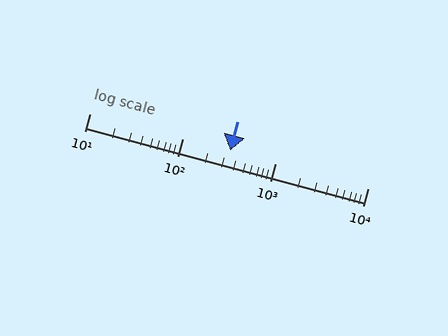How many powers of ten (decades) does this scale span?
The scale spans 3 decades, from 10 to 10000.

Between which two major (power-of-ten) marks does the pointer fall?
The pointer is between 100 and 1000.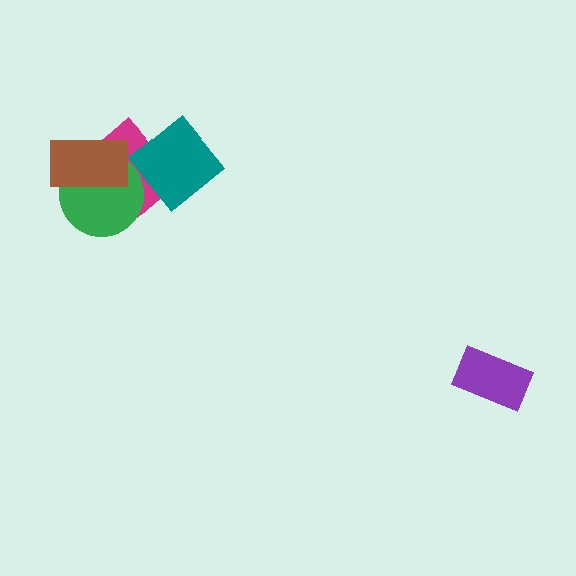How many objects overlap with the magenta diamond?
3 objects overlap with the magenta diamond.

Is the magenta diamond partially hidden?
Yes, it is partially covered by another shape.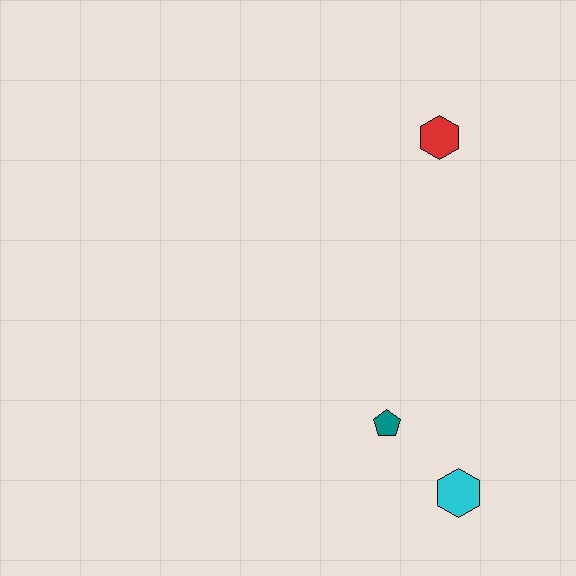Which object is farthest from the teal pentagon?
The red hexagon is farthest from the teal pentagon.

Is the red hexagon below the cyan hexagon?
No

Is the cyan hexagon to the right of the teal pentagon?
Yes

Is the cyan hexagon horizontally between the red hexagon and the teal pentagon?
No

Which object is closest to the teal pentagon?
The cyan hexagon is closest to the teal pentagon.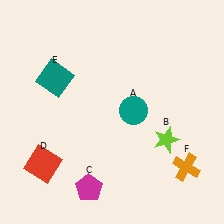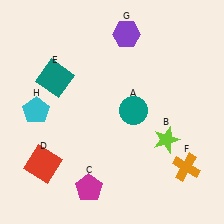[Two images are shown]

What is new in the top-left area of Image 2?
A cyan pentagon (H) was added in the top-left area of Image 2.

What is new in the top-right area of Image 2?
A purple hexagon (G) was added in the top-right area of Image 2.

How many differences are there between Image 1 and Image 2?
There are 2 differences between the two images.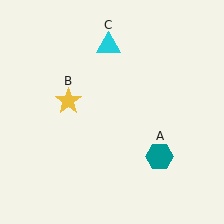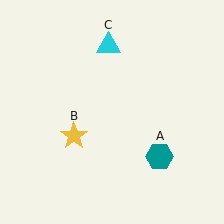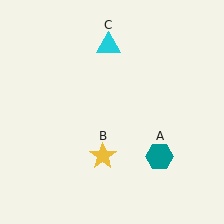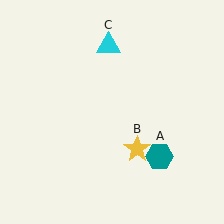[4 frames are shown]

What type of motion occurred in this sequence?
The yellow star (object B) rotated counterclockwise around the center of the scene.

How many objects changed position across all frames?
1 object changed position: yellow star (object B).